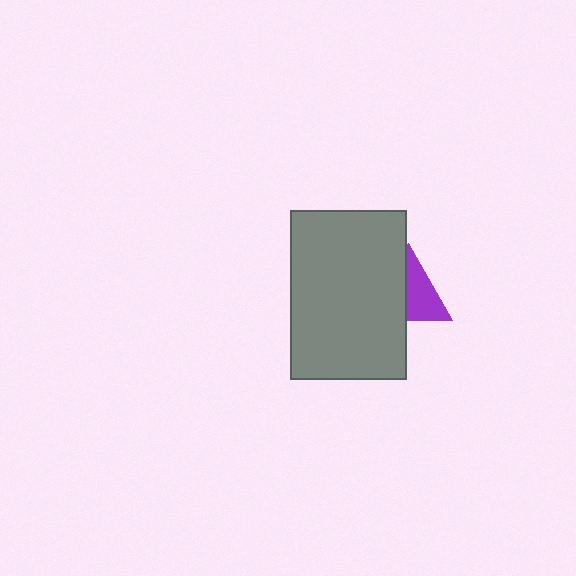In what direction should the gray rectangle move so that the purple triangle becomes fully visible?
The gray rectangle should move left. That is the shortest direction to clear the overlap and leave the purple triangle fully visible.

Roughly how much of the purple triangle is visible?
About half of it is visible (roughly 52%).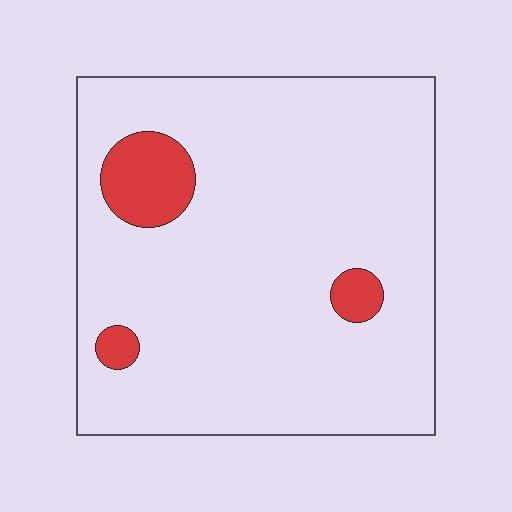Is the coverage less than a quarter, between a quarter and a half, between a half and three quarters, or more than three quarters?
Less than a quarter.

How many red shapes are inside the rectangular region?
3.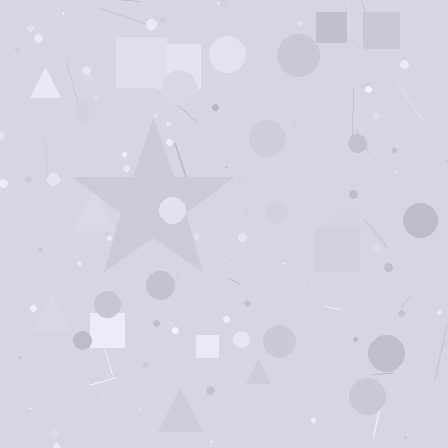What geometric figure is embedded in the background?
A star is embedded in the background.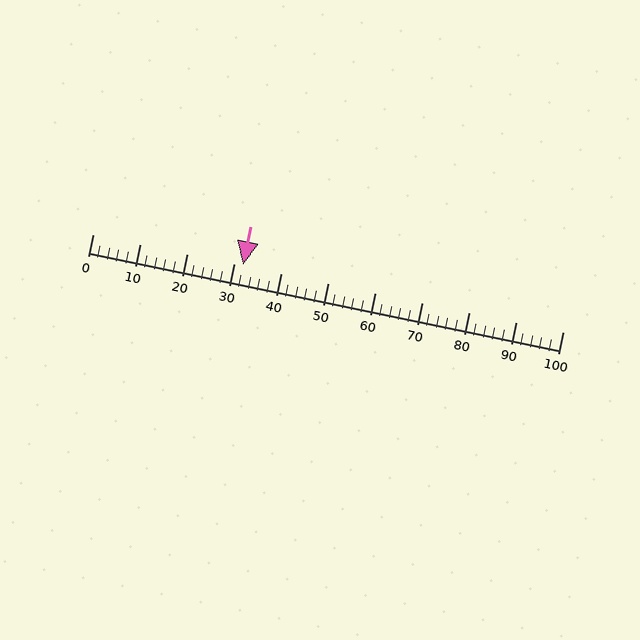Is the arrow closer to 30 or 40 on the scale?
The arrow is closer to 30.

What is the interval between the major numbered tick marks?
The major tick marks are spaced 10 units apart.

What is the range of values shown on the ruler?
The ruler shows values from 0 to 100.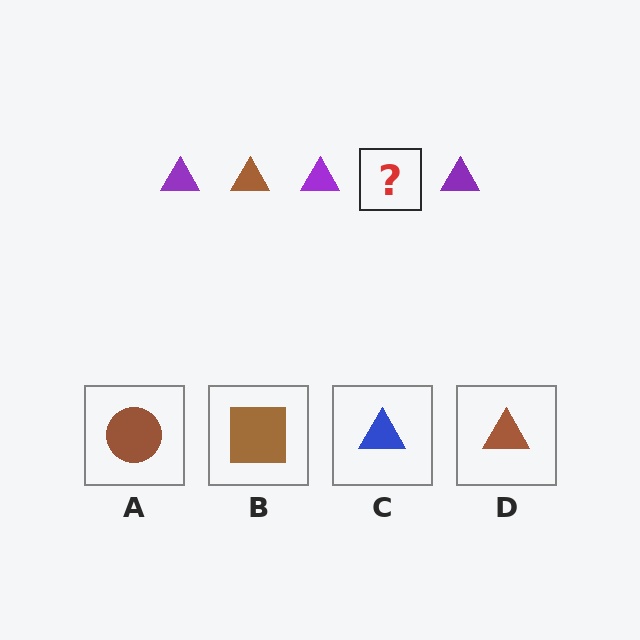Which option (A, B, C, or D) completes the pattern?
D.